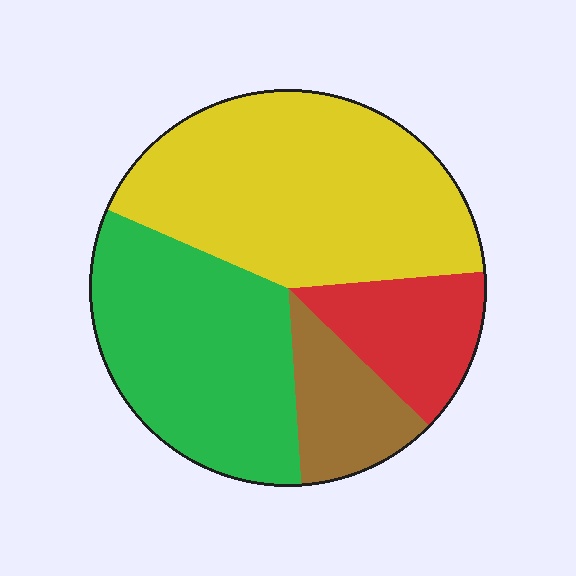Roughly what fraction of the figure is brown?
Brown takes up about one eighth (1/8) of the figure.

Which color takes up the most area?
Yellow, at roughly 40%.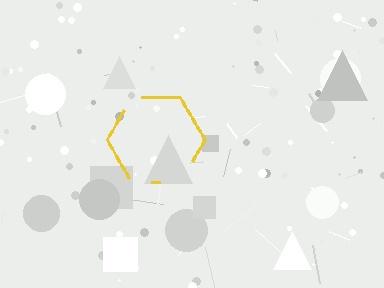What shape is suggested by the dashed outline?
The dashed outline suggests a hexagon.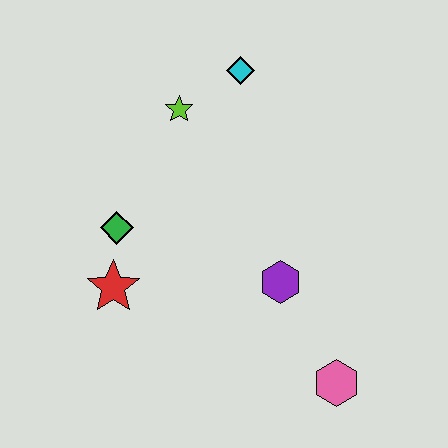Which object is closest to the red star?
The green diamond is closest to the red star.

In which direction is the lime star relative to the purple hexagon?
The lime star is above the purple hexagon.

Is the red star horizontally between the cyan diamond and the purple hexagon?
No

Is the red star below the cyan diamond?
Yes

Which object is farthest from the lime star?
The pink hexagon is farthest from the lime star.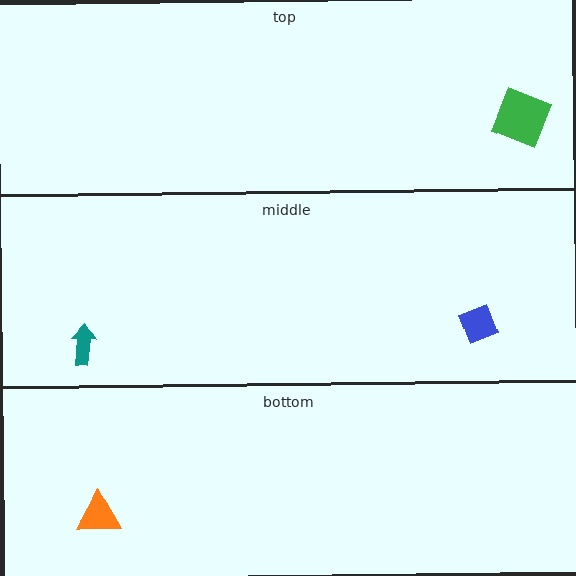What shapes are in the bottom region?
The orange triangle.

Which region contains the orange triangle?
The bottom region.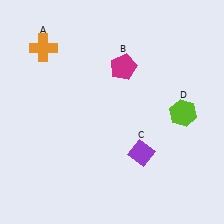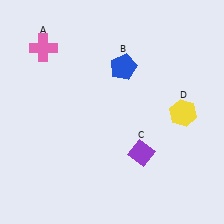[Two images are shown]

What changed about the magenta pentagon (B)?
In Image 1, B is magenta. In Image 2, it changed to blue.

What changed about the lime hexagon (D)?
In Image 1, D is lime. In Image 2, it changed to yellow.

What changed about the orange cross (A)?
In Image 1, A is orange. In Image 2, it changed to pink.